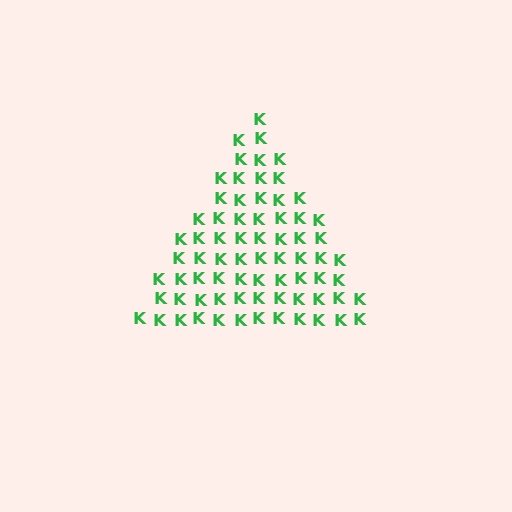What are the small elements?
The small elements are letter K's.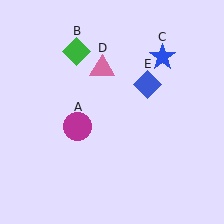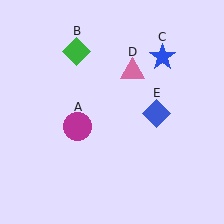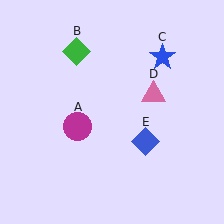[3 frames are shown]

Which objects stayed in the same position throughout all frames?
Magenta circle (object A) and green diamond (object B) and blue star (object C) remained stationary.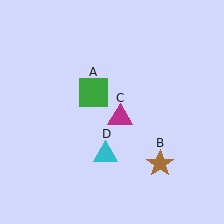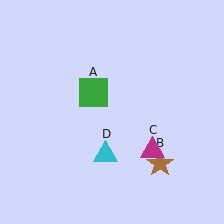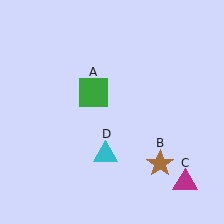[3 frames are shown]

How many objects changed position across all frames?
1 object changed position: magenta triangle (object C).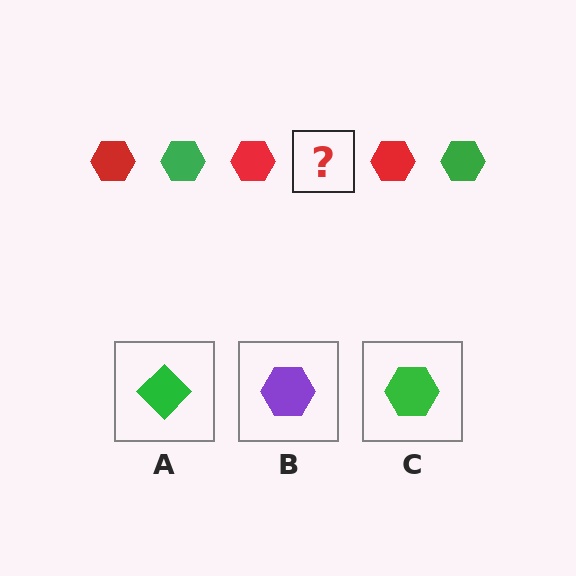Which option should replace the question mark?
Option C.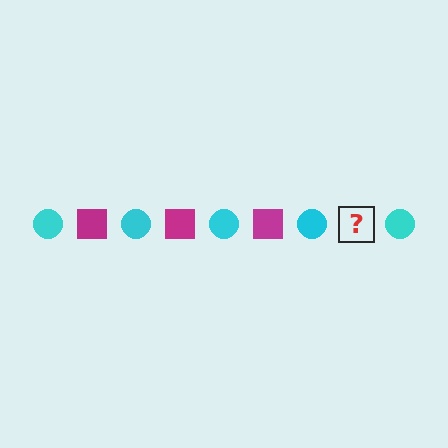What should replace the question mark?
The question mark should be replaced with a magenta square.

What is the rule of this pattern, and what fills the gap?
The rule is that the pattern alternates between cyan circle and magenta square. The gap should be filled with a magenta square.